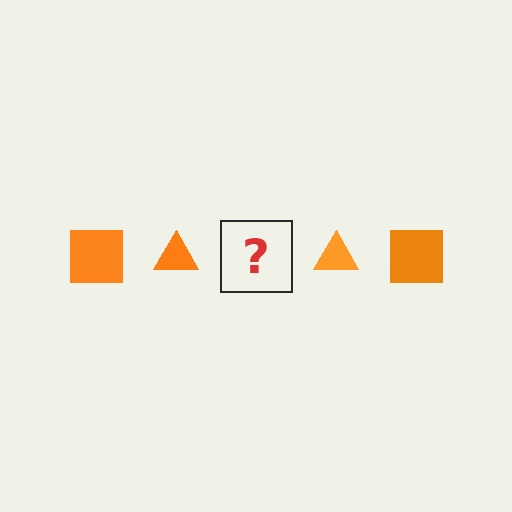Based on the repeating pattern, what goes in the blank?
The blank should be an orange square.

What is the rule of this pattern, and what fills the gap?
The rule is that the pattern cycles through square, triangle shapes in orange. The gap should be filled with an orange square.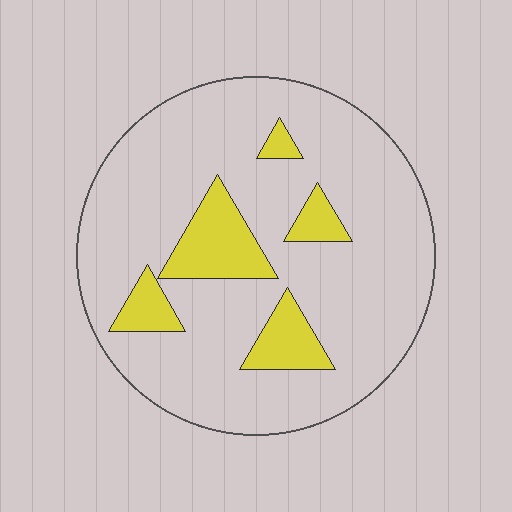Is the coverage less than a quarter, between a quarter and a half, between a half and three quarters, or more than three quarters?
Less than a quarter.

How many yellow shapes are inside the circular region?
5.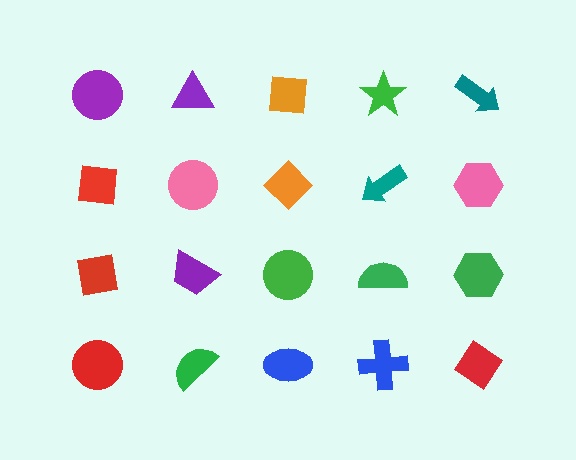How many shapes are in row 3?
5 shapes.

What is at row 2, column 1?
A red square.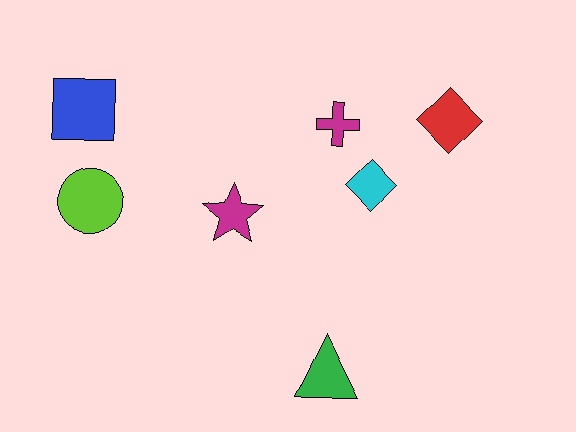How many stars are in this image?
There is 1 star.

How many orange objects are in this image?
There are no orange objects.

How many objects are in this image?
There are 7 objects.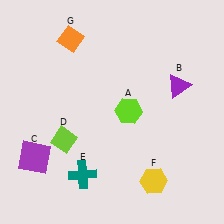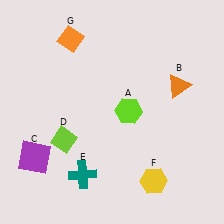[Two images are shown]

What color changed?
The triangle (B) changed from purple in Image 1 to orange in Image 2.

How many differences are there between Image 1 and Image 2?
There is 1 difference between the two images.